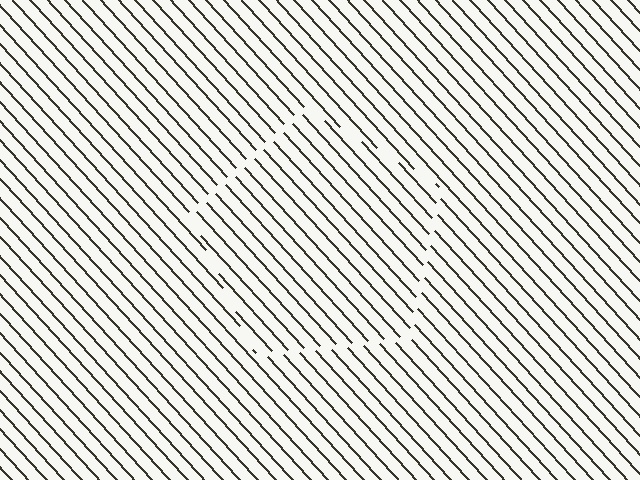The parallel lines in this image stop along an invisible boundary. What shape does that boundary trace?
An illusory pentagon. The interior of the shape contains the same grating, shifted by half a period — the contour is defined by the phase discontinuity where line-ends from the inner and outer gratings abut.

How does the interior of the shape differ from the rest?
The interior of the shape contains the same grating, shifted by half a period — the contour is defined by the phase discontinuity where line-ends from the inner and outer gratings abut.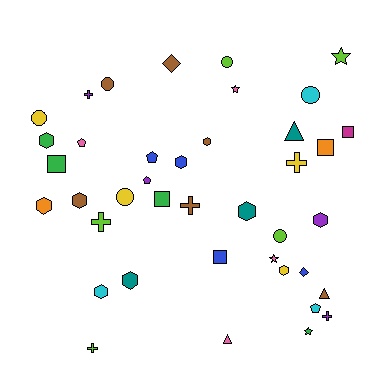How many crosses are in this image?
There are 6 crosses.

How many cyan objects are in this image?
There are 3 cyan objects.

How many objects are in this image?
There are 40 objects.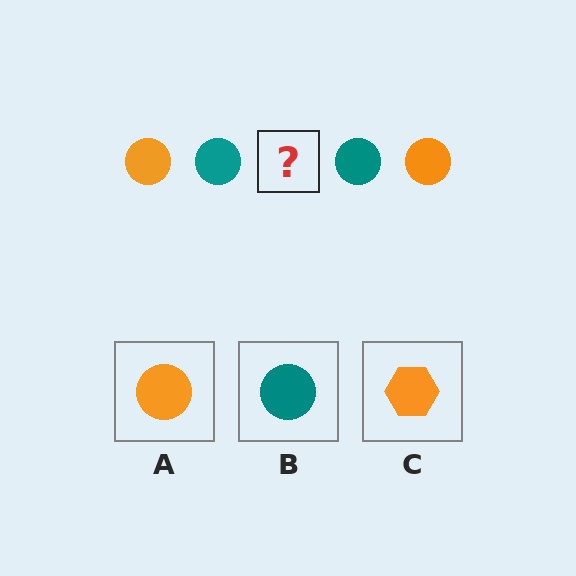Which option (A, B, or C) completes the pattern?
A.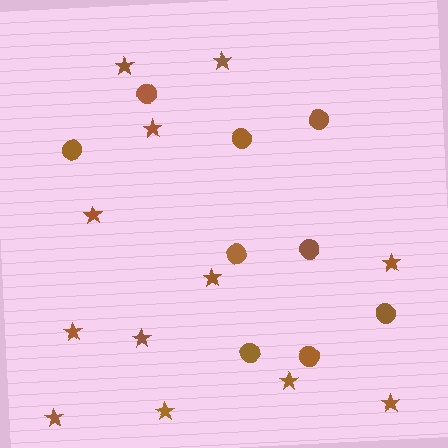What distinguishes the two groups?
There are 2 groups: one group of stars (12) and one group of circles (9).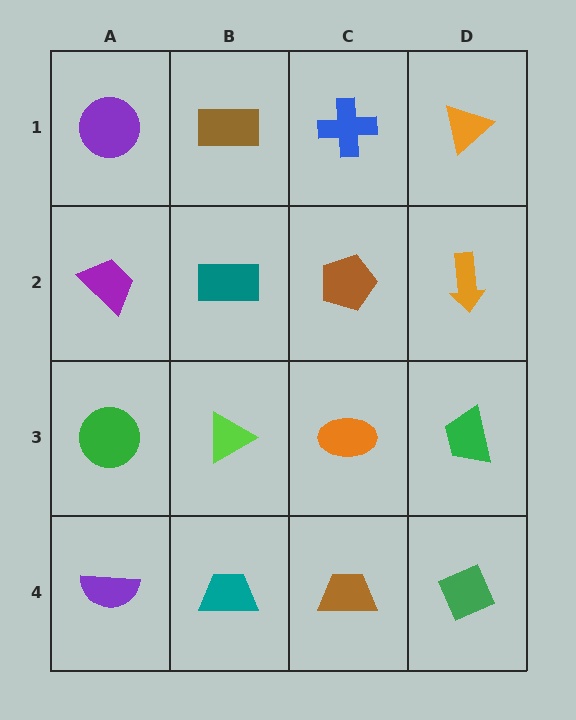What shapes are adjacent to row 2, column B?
A brown rectangle (row 1, column B), a lime triangle (row 3, column B), a purple trapezoid (row 2, column A), a brown pentagon (row 2, column C).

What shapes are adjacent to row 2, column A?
A purple circle (row 1, column A), a green circle (row 3, column A), a teal rectangle (row 2, column B).